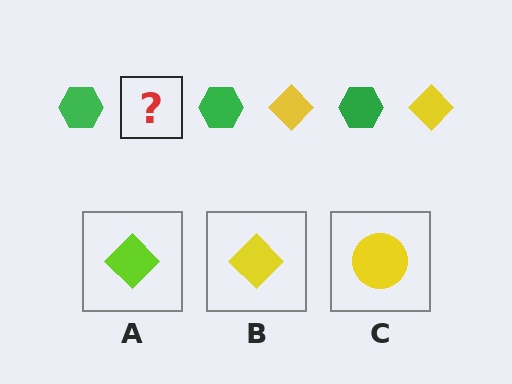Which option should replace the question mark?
Option B.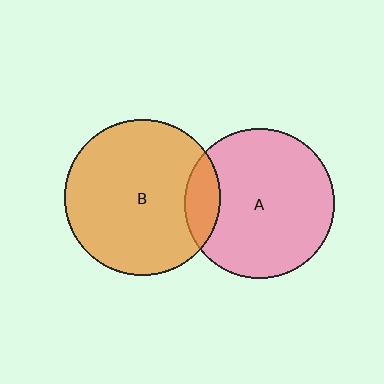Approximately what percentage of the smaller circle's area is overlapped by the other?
Approximately 15%.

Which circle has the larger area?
Circle B (orange).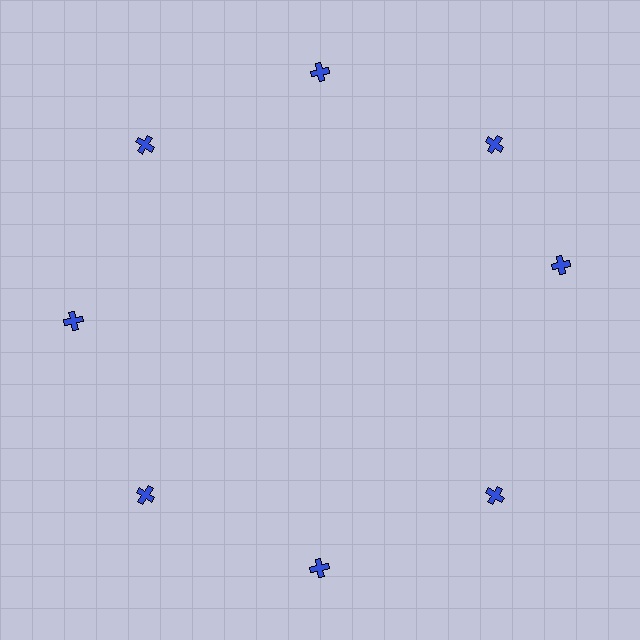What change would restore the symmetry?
The symmetry would be restored by rotating it back into even spacing with its neighbors so that all 8 crosses sit at equal angles and equal distance from the center.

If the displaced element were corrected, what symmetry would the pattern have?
It would have 8-fold rotational symmetry — the pattern would map onto itself every 45 degrees.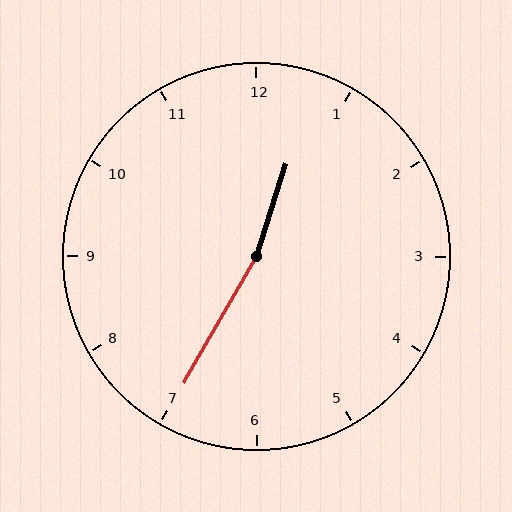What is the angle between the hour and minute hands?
Approximately 168 degrees.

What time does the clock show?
12:35.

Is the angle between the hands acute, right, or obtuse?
It is obtuse.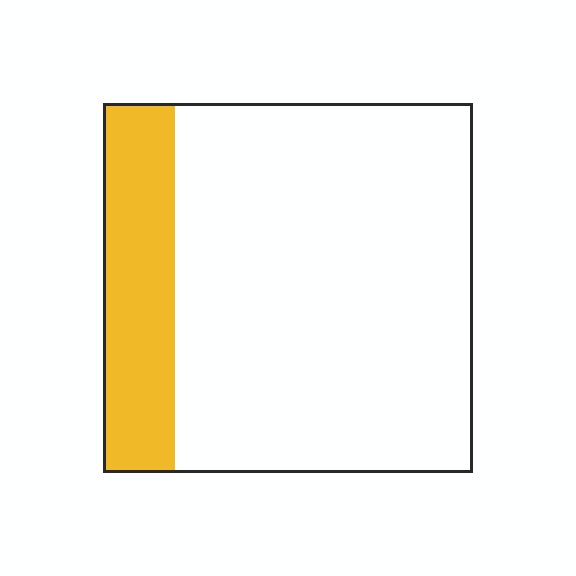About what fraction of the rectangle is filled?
About one fifth (1/5).